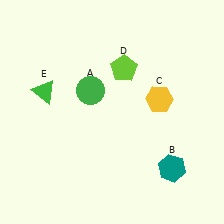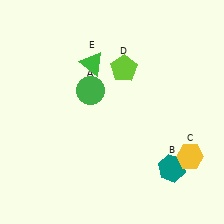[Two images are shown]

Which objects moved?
The objects that moved are: the yellow hexagon (C), the green triangle (E).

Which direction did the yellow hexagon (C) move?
The yellow hexagon (C) moved down.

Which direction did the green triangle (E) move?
The green triangle (E) moved right.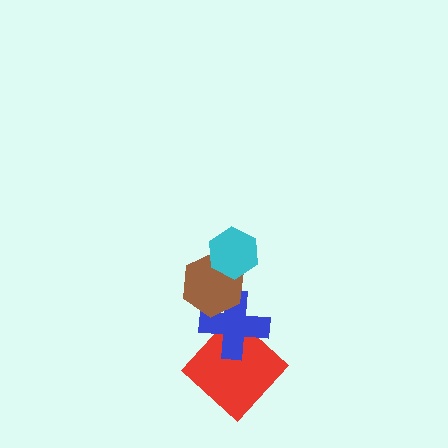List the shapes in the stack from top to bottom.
From top to bottom: the cyan hexagon, the brown hexagon, the blue cross, the red diamond.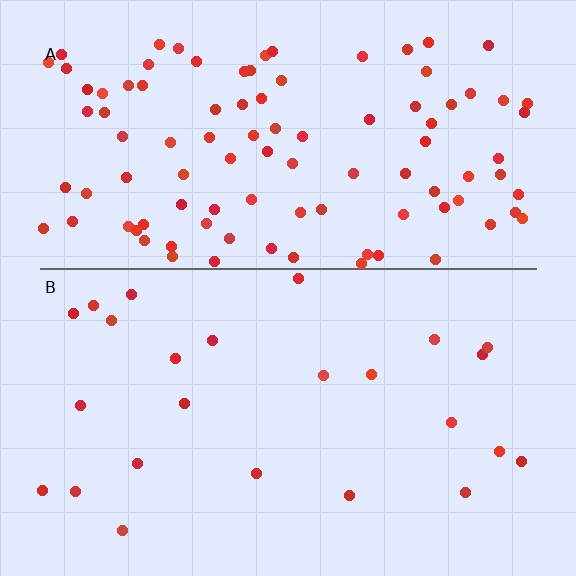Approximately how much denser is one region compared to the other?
Approximately 4.1× — region A over region B.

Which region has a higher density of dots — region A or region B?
A (the top).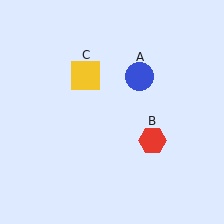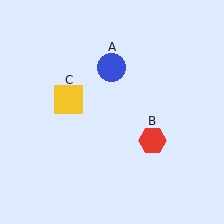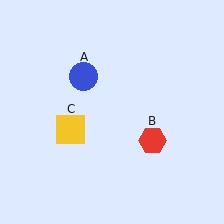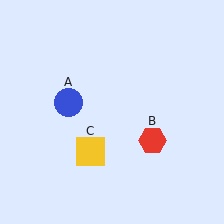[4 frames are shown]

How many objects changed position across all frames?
2 objects changed position: blue circle (object A), yellow square (object C).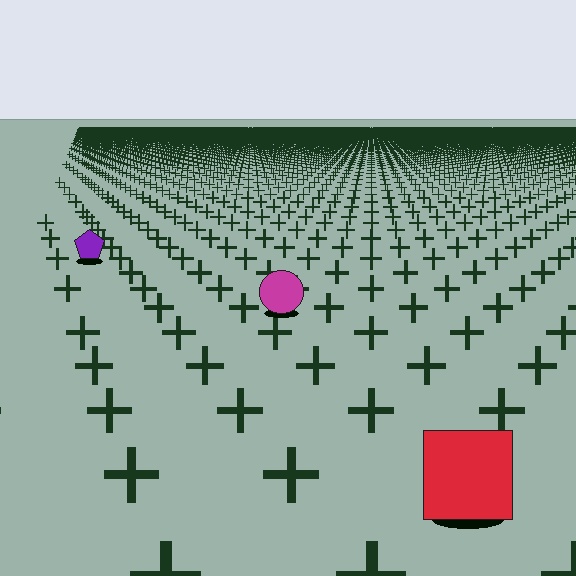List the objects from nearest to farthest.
From nearest to farthest: the red square, the magenta circle, the purple pentagon.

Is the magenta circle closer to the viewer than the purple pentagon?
Yes. The magenta circle is closer — you can tell from the texture gradient: the ground texture is coarser near it.